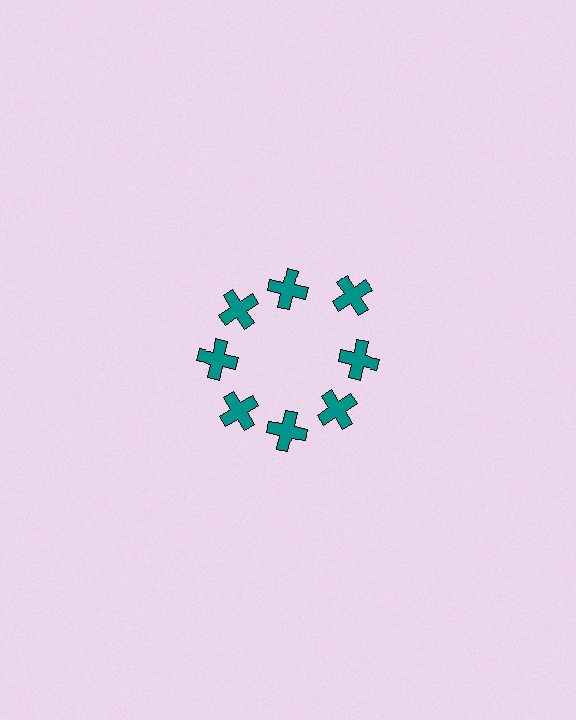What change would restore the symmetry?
The symmetry would be restored by moving it inward, back onto the ring so that all 8 crosses sit at equal angles and equal distance from the center.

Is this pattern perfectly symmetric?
No. The 8 teal crosses are arranged in a ring, but one element near the 2 o'clock position is pushed outward from the center, breaking the 8-fold rotational symmetry.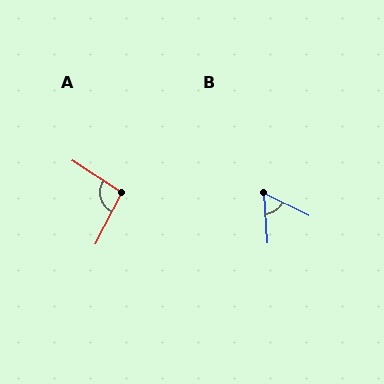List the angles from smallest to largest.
B (59°), A (95°).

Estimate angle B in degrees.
Approximately 59 degrees.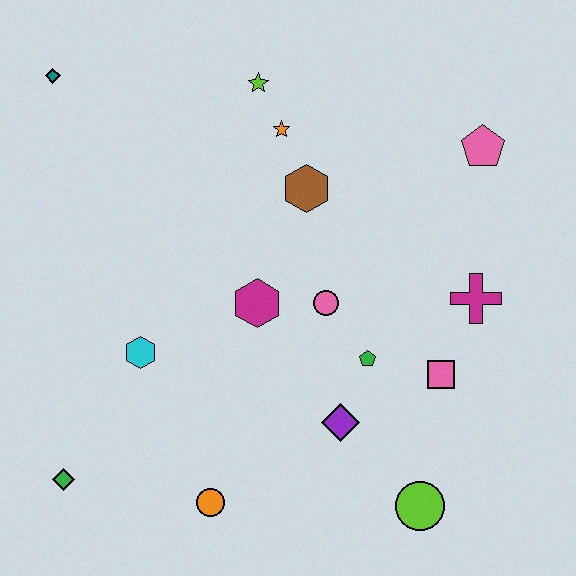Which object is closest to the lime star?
The orange star is closest to the lime star.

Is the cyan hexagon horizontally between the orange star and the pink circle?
No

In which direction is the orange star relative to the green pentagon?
The orange star is above the green pentagon.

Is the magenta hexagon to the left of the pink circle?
Yes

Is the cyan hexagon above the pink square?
Yes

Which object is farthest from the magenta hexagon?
The teal diamond is farthest from the magenta hexagon.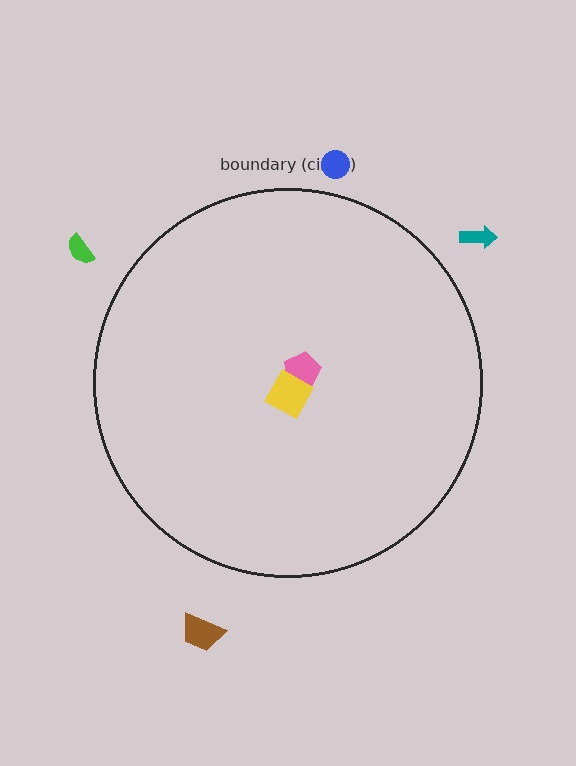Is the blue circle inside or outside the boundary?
Outside.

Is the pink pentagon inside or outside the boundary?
Inside.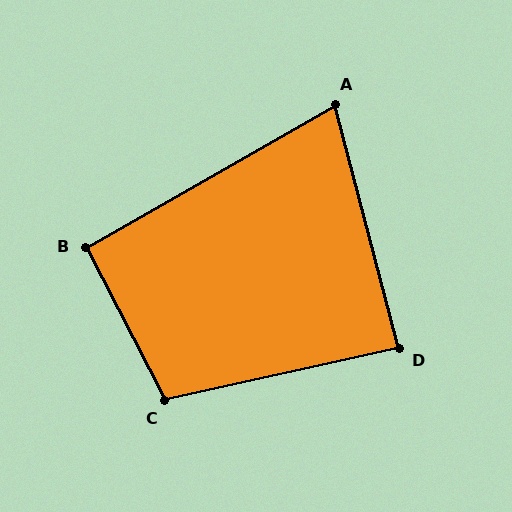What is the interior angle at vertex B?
Approximately 92 degrees (approximately right).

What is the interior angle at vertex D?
Approximately 88 degrees (approximately right).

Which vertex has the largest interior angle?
C, at approximately 105 degrees.